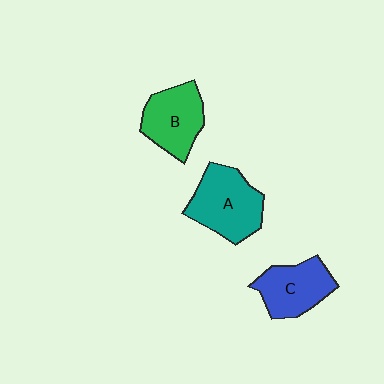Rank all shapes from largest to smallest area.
From largest to smallest: A (teal), B (green), C (blue).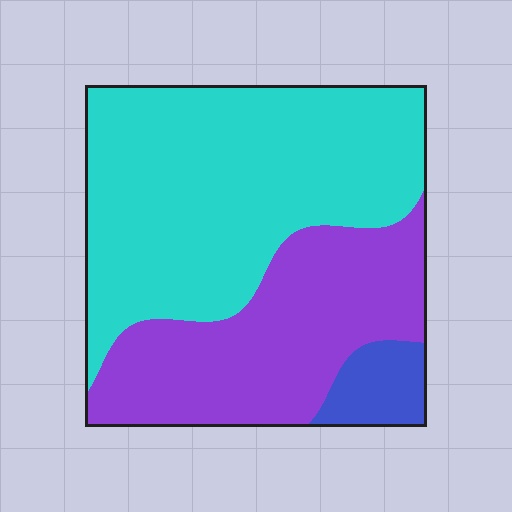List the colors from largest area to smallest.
From largest to smallest: cyan, purple, blue.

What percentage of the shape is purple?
Purple takes up about three eighths (3/8) of the shape.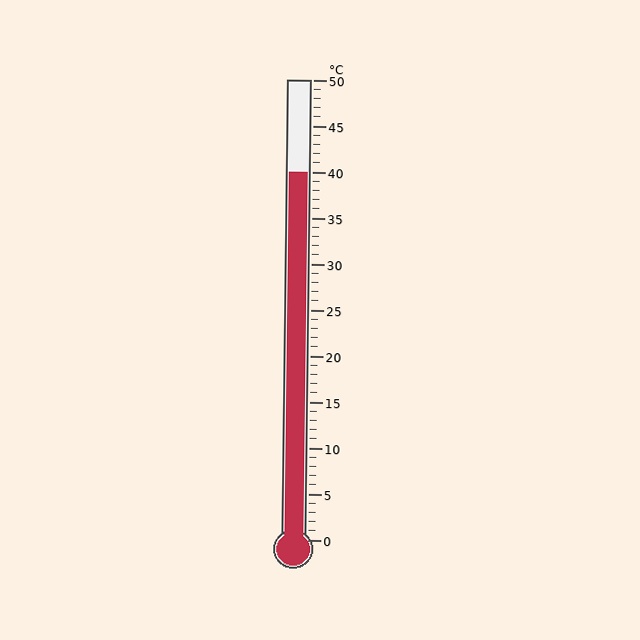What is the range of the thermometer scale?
The thermometer scale ranges from 0°C to 50°C.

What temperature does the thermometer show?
The thermometer shows approximately 40°C.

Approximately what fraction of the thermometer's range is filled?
The thermometer is filled to approximately 80% of its range.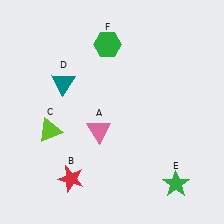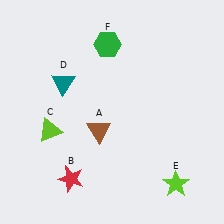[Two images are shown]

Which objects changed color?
A changed from pink to brown. E changed from green to lime.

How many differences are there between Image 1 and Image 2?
There are 2 differences between the two images.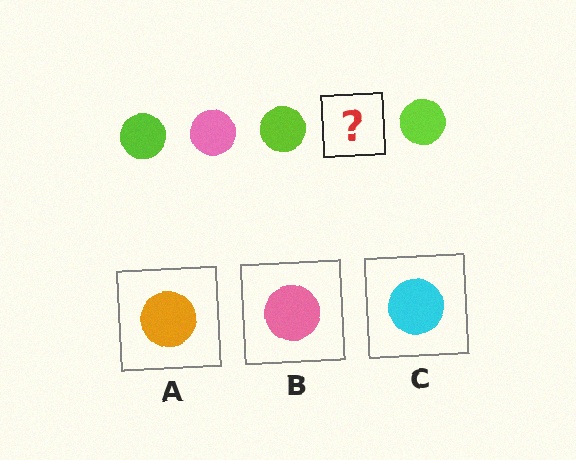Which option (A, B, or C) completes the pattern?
B.